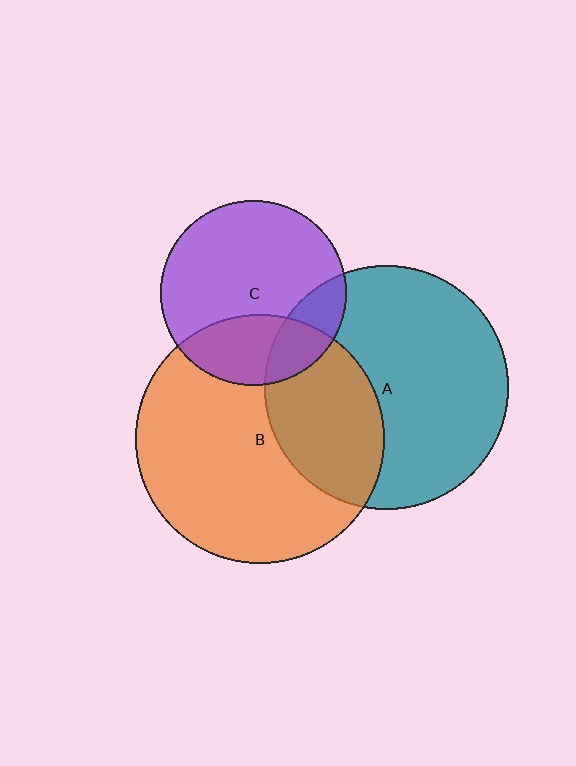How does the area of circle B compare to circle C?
Approximately 1.8 times.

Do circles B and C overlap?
Yes.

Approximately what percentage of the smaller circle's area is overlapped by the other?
Approximately 30%.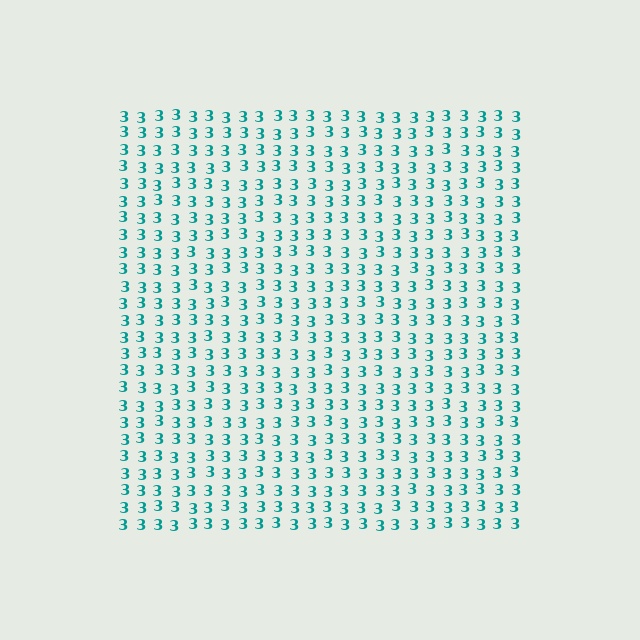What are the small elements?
The small elements are digit 3's.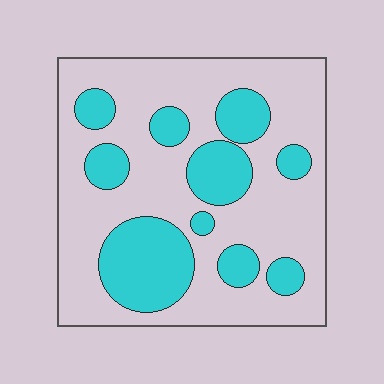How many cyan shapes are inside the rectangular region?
10.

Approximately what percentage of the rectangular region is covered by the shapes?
Approximately 30%.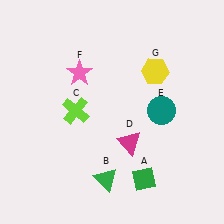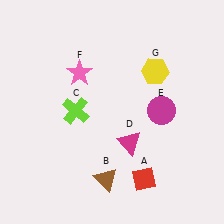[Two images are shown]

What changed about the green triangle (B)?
In Image 1, B is green. In Image 2, it changed to brown.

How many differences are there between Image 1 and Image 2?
There are 3 differences between the two images.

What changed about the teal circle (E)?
In Image 1, E is teal. In Image 2, it changed to magenta.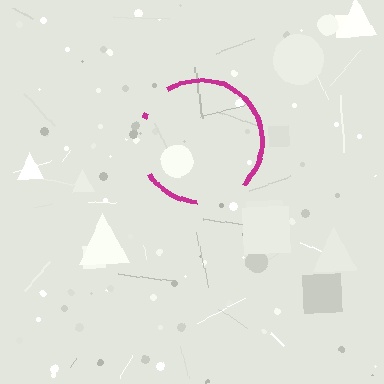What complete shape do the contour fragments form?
The contour fragments form a circle.